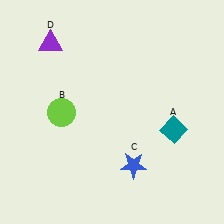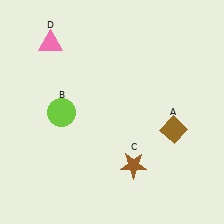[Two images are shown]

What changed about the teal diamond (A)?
In Image 1, A is teal. In Image 2, it changed to brown.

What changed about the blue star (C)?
In Image 1, C is blue. In Image 2, it changed to brown.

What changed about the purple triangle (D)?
In Image 1, D is purple. In Image 2, it changed to pink.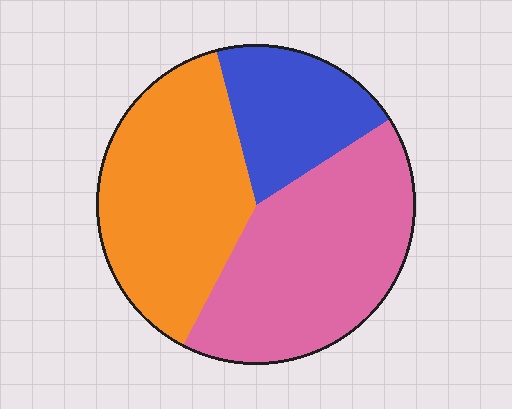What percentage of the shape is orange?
Orange covers around 40% of the shape.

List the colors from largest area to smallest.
From largest to smallest: pink, orange, blue.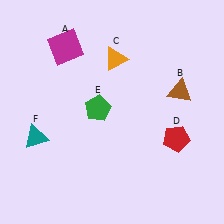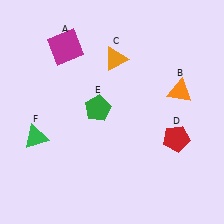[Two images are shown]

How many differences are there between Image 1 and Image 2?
There are 2 differences between the two images.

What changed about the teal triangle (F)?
In Image 1, F is teal. In Image 2, it changed to green.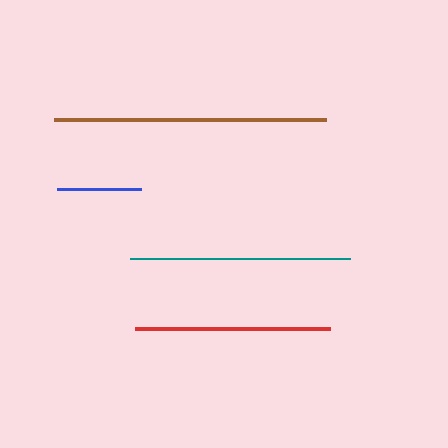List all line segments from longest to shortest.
From longest to shortest: brown, teal, red, blue.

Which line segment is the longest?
The brown line is the longest at approximately 272 pixels.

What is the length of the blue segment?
The blue segment is approximately 84 pixels long.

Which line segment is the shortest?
The blue line is the shortest at approximately 84 pixels.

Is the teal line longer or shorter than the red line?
The teal line is longer than the red line.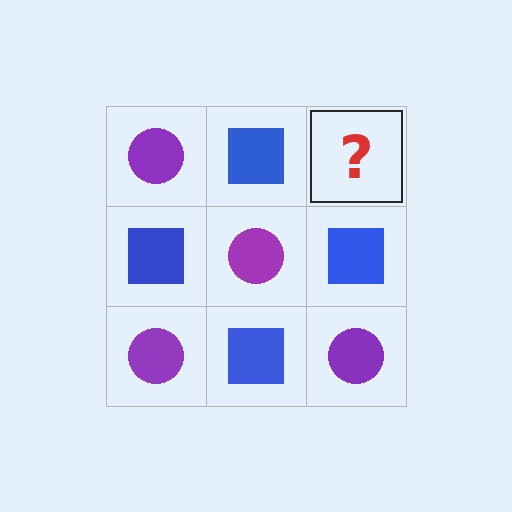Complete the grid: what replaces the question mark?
The question mark should be replaced with a purple circle.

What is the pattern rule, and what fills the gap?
The rule is that it alternates purple circle and blue square in a checkerboard pattern. The gap should be filled with a purple circle.